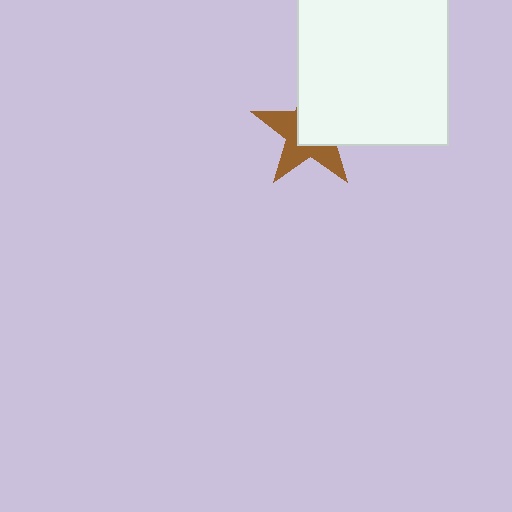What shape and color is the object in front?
The object in front is a white square.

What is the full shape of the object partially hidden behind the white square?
The partially hidden object is a brown star.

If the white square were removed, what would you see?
You would see the complete brown star.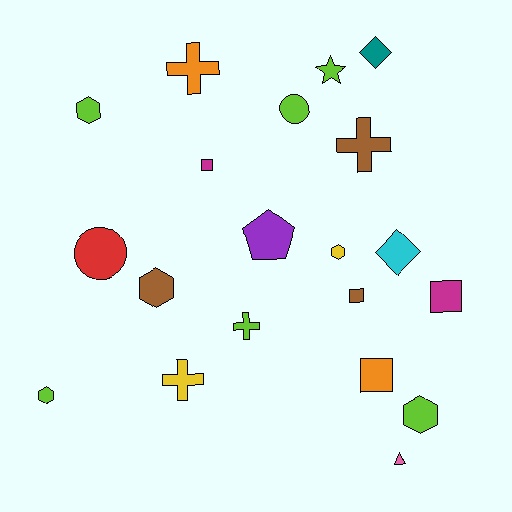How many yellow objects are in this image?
There are 2 yellow objects.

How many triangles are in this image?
There is 1 triangle.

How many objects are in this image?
There are 20 objects.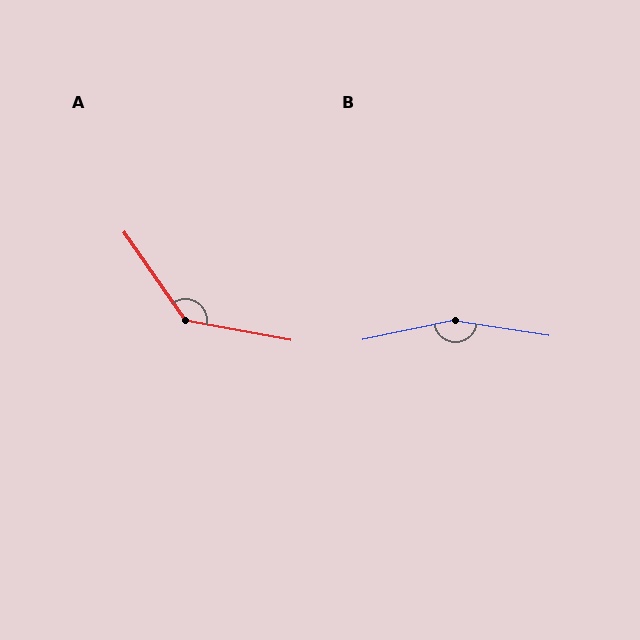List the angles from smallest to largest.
A (135°), B (159°).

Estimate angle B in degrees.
Approximately 159 degrees.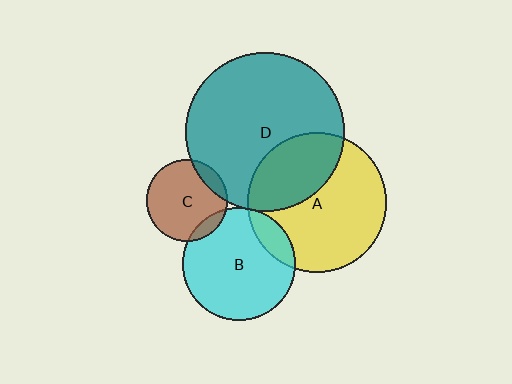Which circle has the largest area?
Circle D (teal).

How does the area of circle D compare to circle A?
Approximately 1.3 times.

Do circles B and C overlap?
Yes.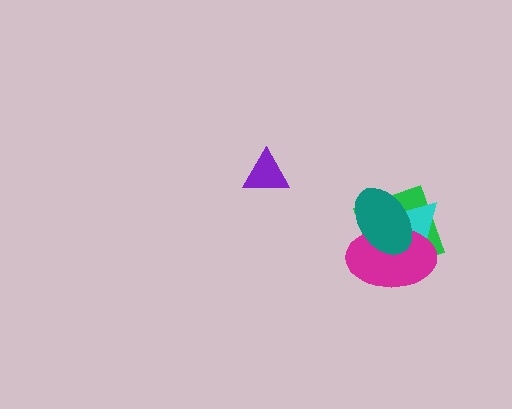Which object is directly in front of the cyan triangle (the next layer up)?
The magenta ellipse is directly in front of the cyan triangle.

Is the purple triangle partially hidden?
No, no other shape covers it.